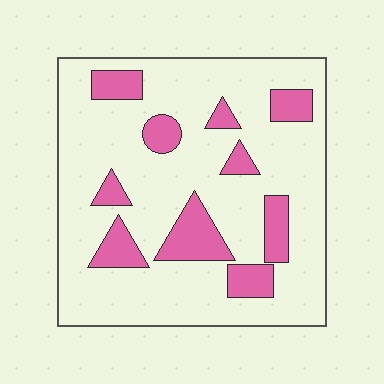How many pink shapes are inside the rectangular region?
10.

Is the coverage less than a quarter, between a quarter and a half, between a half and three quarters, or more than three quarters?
Less than a quarter.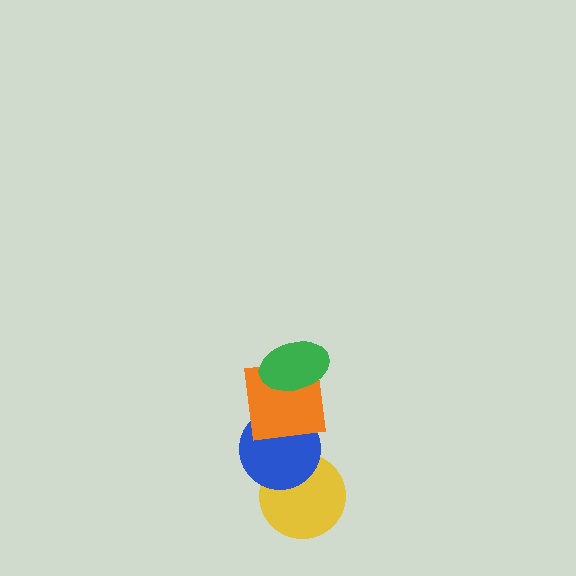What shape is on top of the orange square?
The green ellipse is on top of the orange square.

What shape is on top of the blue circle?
The orange square is on top of the blue circle.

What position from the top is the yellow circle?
The yellow circle is 4th from the top.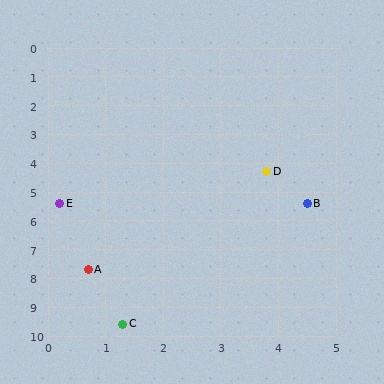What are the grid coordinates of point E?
Point E is at approximately (0.2, 5.4).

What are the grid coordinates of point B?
Point B is at approximately (4.5, 5.4).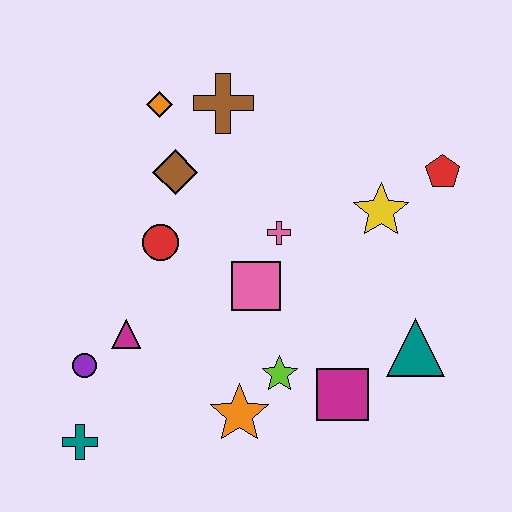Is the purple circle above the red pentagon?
No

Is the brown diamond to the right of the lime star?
No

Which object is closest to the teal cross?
The purple circle is closest to the teal cross.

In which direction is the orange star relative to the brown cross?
The orange star is below the brown cross.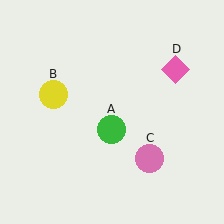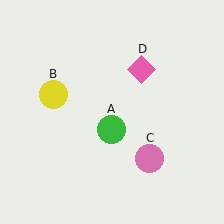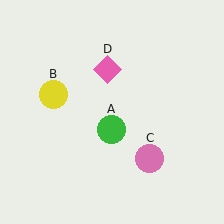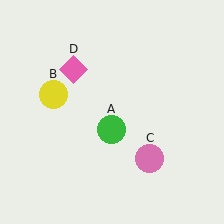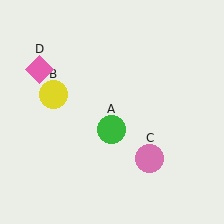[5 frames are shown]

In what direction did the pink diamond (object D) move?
The pink diamond (object D) moved left.